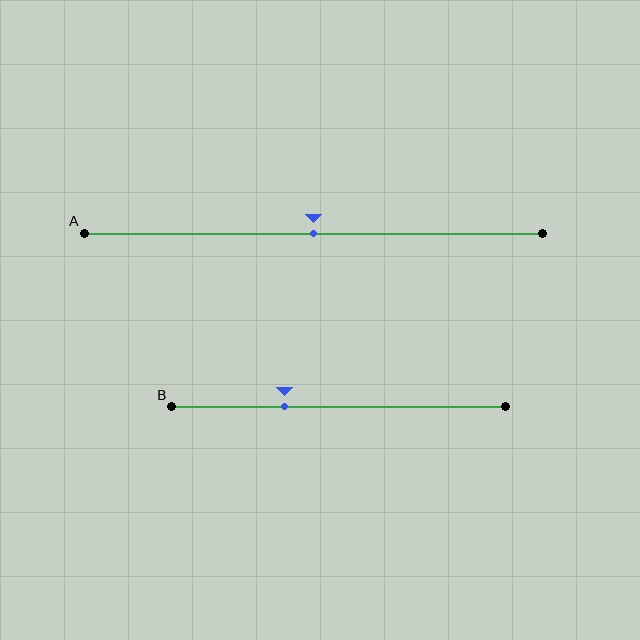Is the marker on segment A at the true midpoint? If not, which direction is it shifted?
Yes, the marker on segment A is at the true midpoint.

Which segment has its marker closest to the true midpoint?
Segment A has its marker closest to the true midpoint.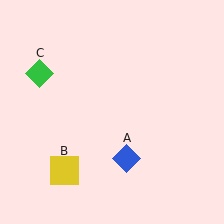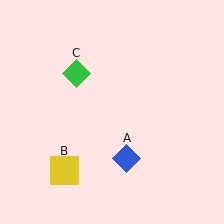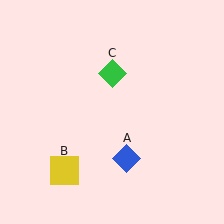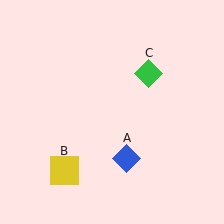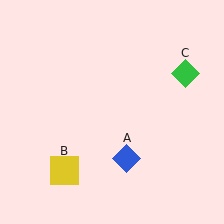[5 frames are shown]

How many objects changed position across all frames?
1 object changed position: green diamond (object C).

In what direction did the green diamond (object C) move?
The green diamond (object C) moved right.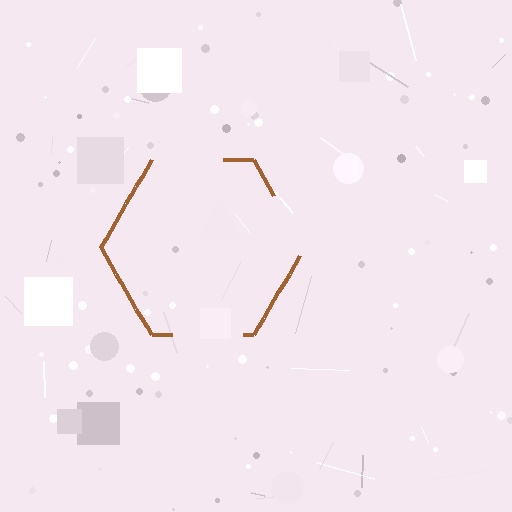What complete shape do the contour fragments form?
The contour fragments form a hexagon.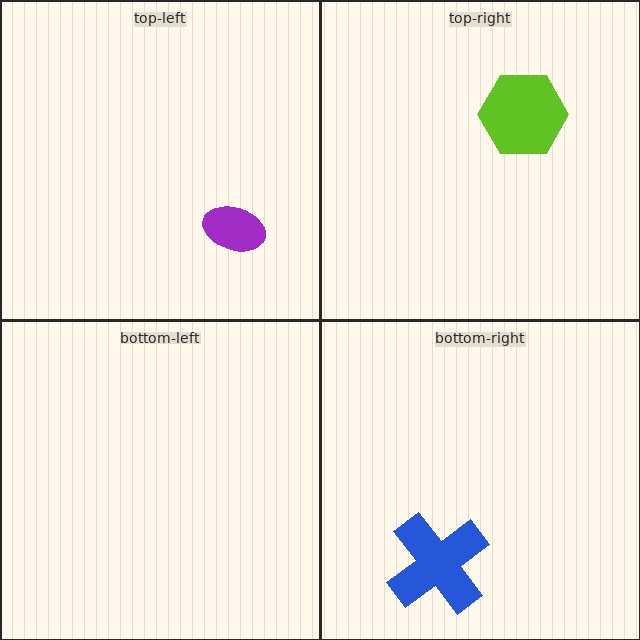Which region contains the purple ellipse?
The top-left region.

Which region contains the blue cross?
The bottom-right region.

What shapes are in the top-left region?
The purple ellipse.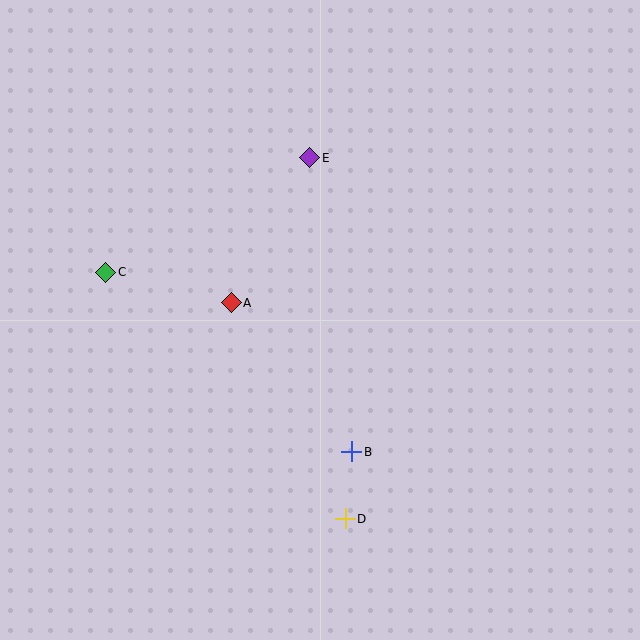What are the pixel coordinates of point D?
Point D is at (345, 519).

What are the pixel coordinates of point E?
Point E is at (310, 158).